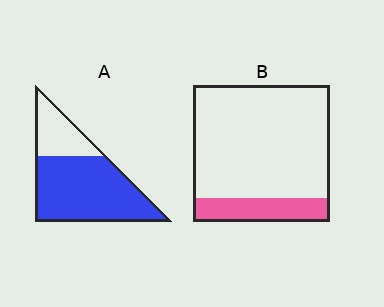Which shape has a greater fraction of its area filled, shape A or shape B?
Shape A.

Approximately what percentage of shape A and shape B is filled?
A is approximately 75% and B is approximately 20%.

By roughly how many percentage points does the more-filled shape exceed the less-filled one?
By roughly 55 percentage points (A over B).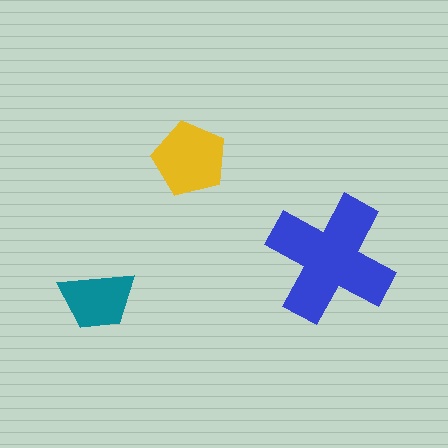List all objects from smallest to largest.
The teal trapezoid, the yellow pentagon, the blue cross.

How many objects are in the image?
There are 3 objects in the image.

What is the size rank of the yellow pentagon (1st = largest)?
2nd.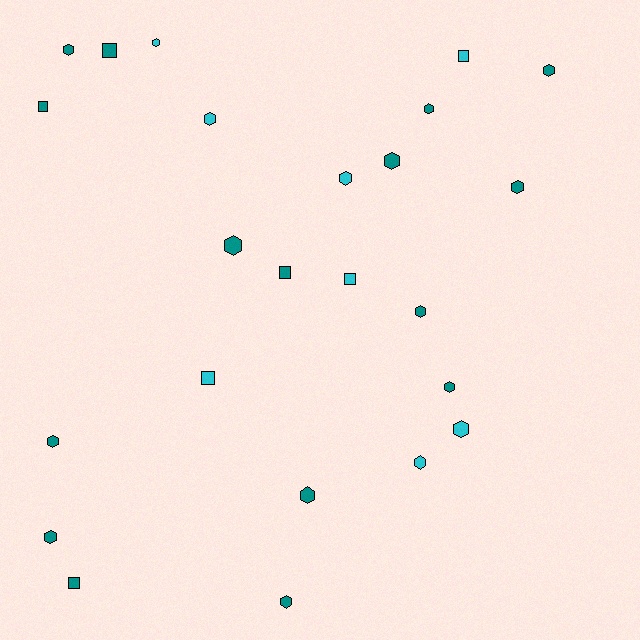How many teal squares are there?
There are 4 teal squares.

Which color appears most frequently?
Teal, with 16 objects.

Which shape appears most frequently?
Hexagon, with 17 objects.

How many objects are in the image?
There are 24 objects.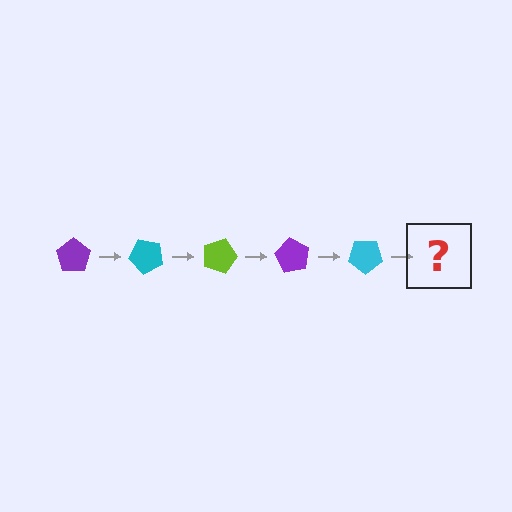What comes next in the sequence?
The next element should be a lime pentagon, rotated 225 degrees from the start.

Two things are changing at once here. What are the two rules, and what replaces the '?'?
The two rules are that it rotates 45 degrees each step and the color cycles through purple, cyan, and lime. The '?' should be a lime pentagon, rotated 225 degrees from the start.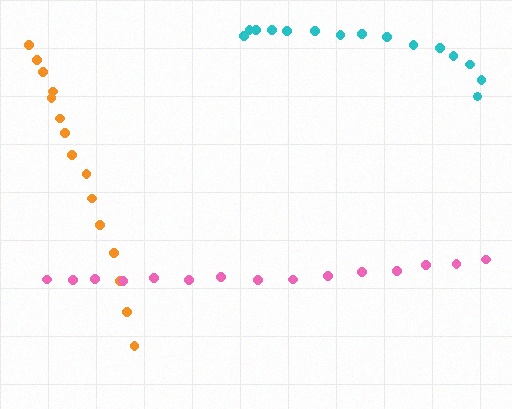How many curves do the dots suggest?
There are 3 distinct paths.